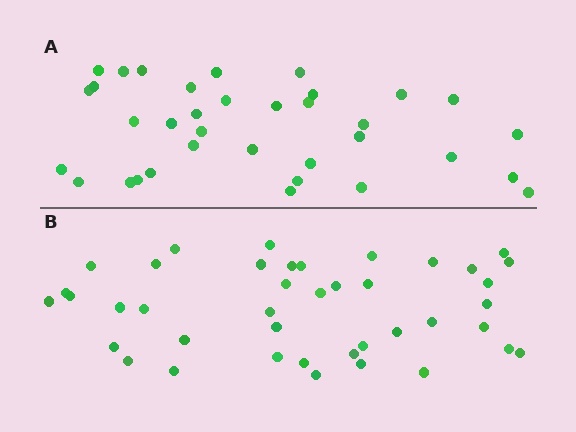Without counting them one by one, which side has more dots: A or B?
Region B (the bottom region) has more dots.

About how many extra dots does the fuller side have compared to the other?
Region B has about 6 more dots than region A.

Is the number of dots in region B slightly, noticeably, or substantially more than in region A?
Region B has only slightly more — the two regions are fairly close. The ratio is roughly 1.2 to 1.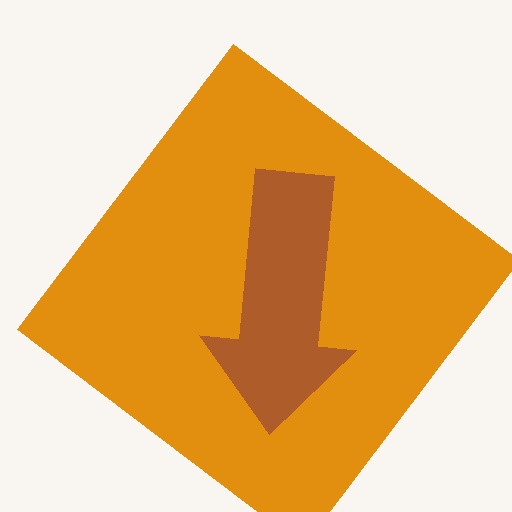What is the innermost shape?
The brown arrow.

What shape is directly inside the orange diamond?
The brown arrow.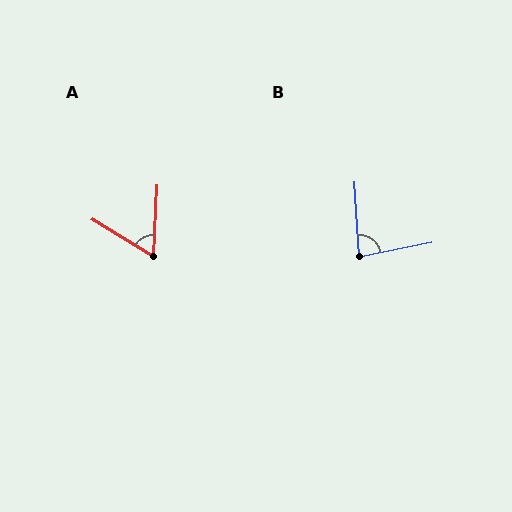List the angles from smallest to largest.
A (62°), B (82°).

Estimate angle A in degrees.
Approximately 62 degrees.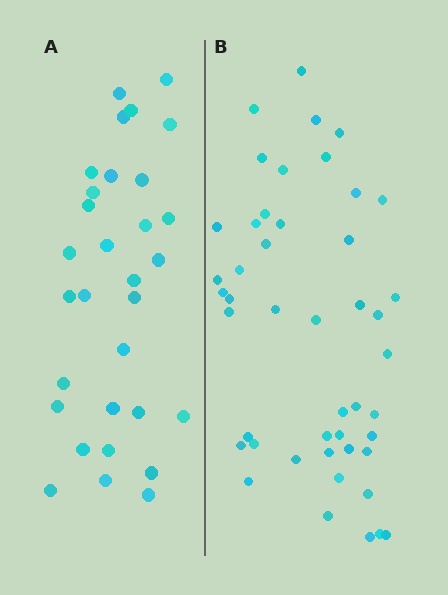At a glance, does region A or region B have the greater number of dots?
Region B (the right region) has more dots.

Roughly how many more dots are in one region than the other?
Region B has approximately 15 more dots than region A.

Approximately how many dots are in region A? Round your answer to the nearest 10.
About 30 dots. (The exact count is 31, which rounds to 30.)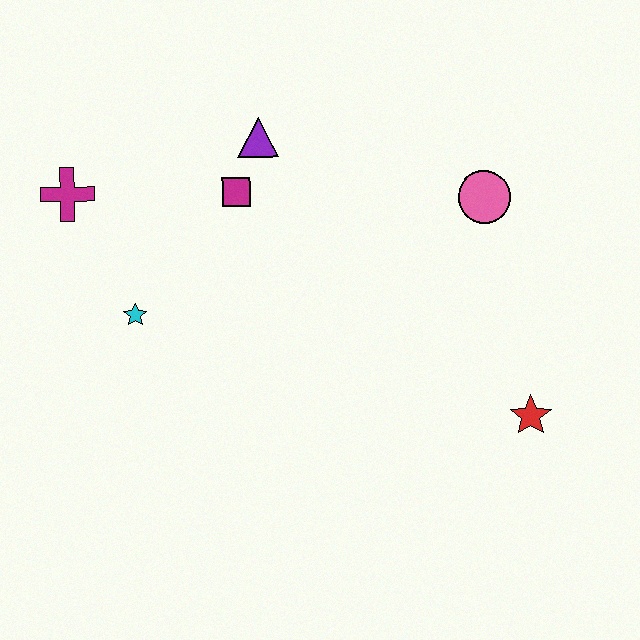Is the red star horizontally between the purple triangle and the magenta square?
No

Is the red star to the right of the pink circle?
Yes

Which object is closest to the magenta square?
The purple triangle is closest to the magenta square.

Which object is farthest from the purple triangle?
The red star is farthest from the purple triangle.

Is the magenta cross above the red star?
Yes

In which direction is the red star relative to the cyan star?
The red star is to the right of the cyan star.